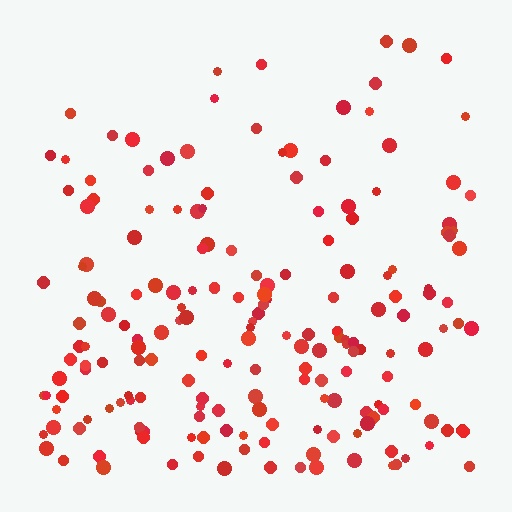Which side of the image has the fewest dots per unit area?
The top.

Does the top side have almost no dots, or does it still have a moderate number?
Still a moderate number, just noticeably fewer than the bottom.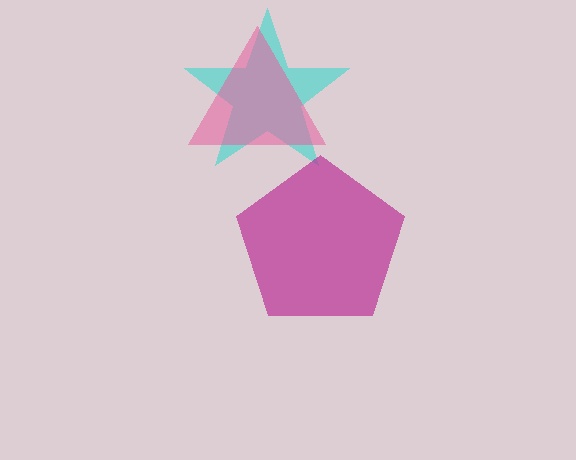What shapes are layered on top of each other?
The layered shapes are: a cyan star, a magenta pentagon, a pink triangle.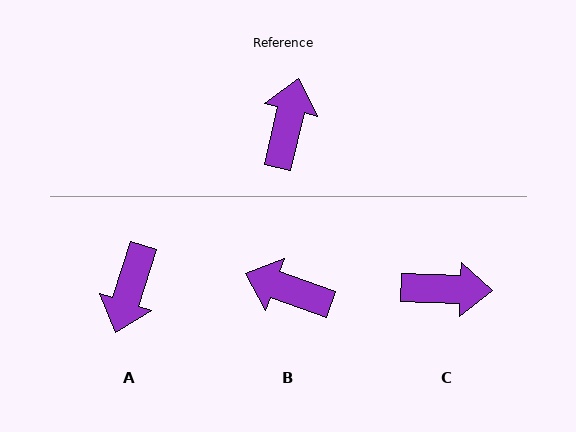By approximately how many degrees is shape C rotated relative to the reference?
Approximately 79 degrees clockwise.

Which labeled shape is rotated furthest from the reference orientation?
A, about 175 degrees away.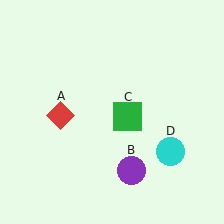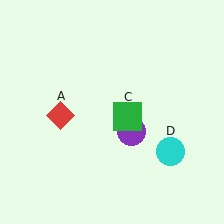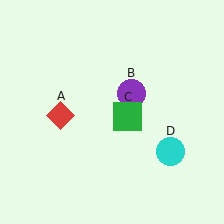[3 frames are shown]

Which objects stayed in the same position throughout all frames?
Red diamond (object A) and green square (object C) and cyan circle (object D) remained stationary.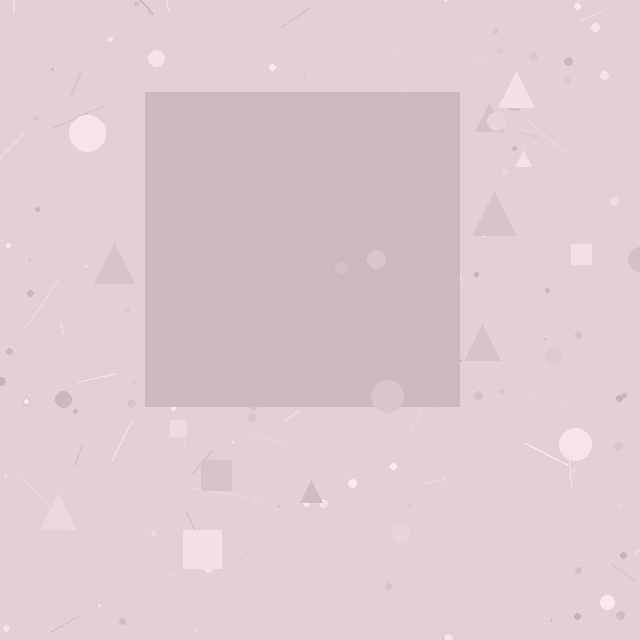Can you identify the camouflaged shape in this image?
The camouflaged shape is a square.